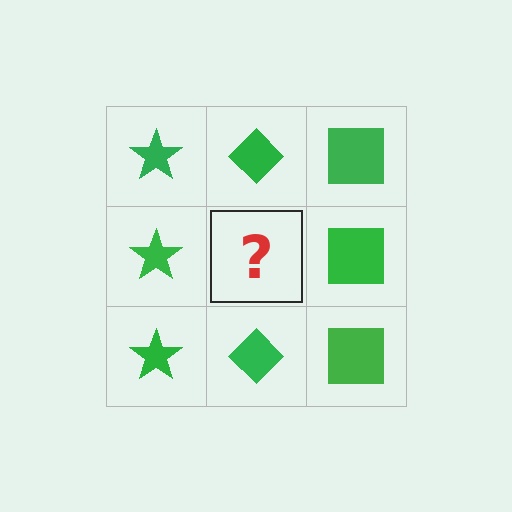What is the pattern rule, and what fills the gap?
The rule is that each column has a consistent shape. The gap should be filled with a green diamond.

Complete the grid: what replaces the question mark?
The question mark should be replaced with a green diamond.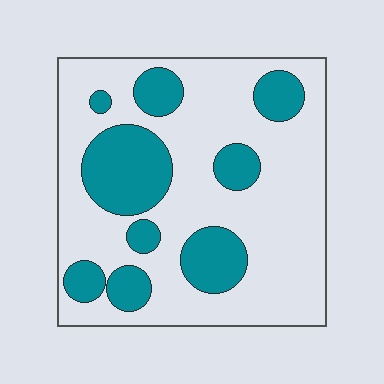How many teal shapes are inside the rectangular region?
9.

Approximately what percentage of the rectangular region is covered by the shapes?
Approximately 30%.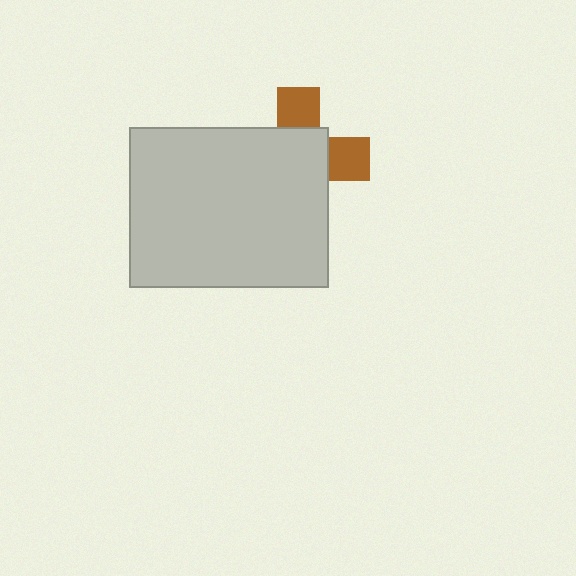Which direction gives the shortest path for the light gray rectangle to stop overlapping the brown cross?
Moving toward the lower-left gives the shortest separation.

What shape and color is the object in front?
The object in front is a light gray rectangle.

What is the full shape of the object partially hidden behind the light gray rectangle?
The partially hidden object is a brown cross.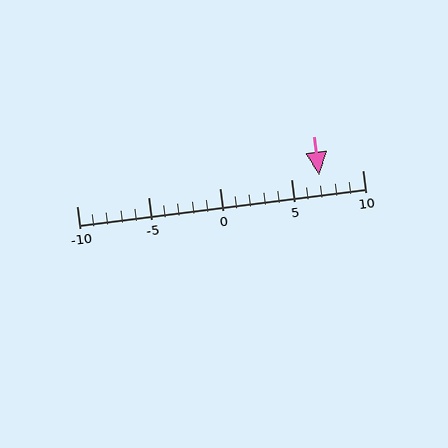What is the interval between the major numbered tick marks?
The major tick marks are spaced 5 units apart.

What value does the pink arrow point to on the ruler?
The pink arrow points to approximately 7.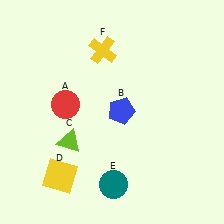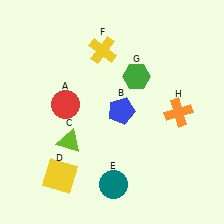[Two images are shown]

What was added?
A green hexagon (G), an orange cross (H) were added in Image 2.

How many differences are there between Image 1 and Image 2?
There are 2 differences between the two images.